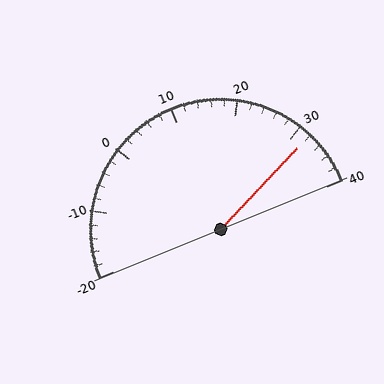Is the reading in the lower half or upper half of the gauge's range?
The reading is in the upper half of the range (-20 to 40).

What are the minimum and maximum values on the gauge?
The gauge ranges from -20 to 40.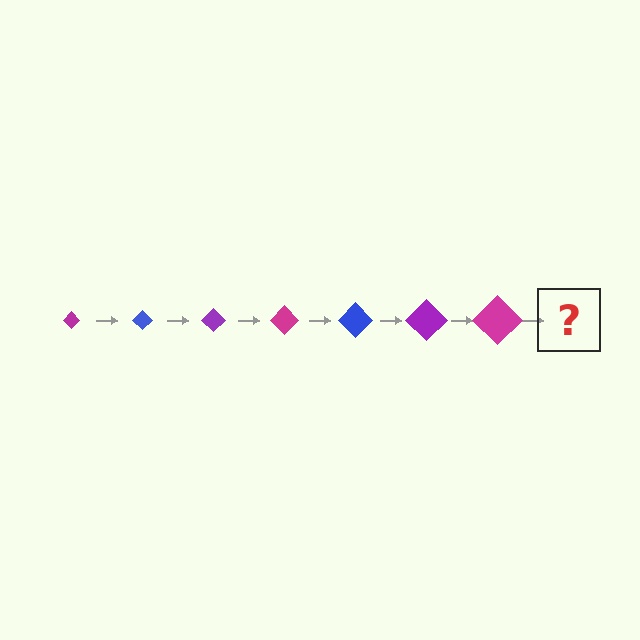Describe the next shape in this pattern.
It should be a blue diamond, larger than the previous one.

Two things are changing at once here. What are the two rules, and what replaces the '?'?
The two rules are that the diamond grows larger each step and the color cycles through magenta, blue, and purple. The '?' should be a blue diamond, larger than the previous one.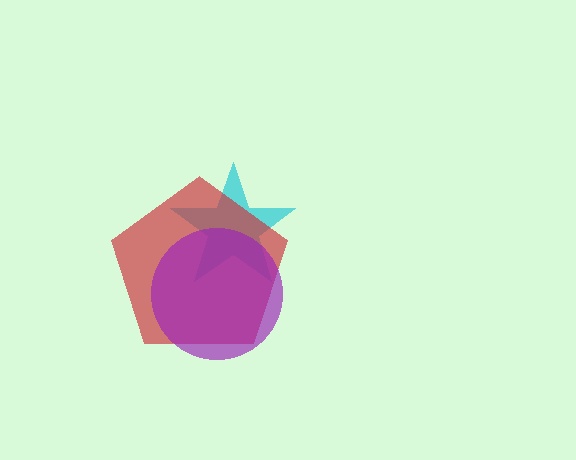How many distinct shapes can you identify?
There are 3 distinct shapes: a cyan star, a red pentagon, a purple circle.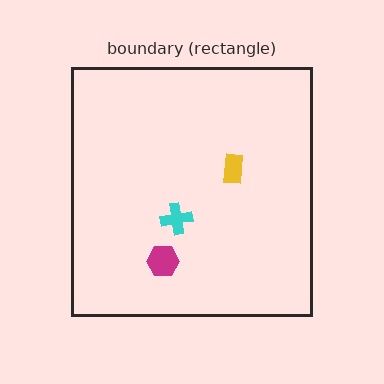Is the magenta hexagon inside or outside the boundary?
Inside.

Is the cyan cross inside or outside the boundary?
Inside.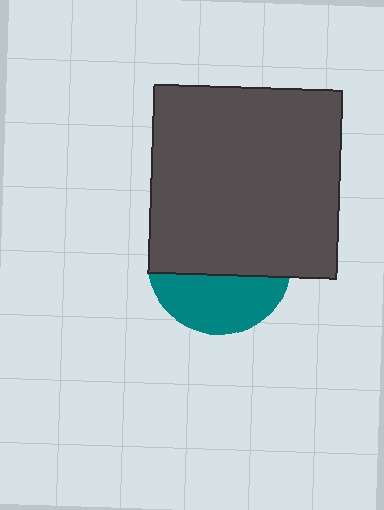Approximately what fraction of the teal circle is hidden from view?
Roughly 62% of the teal circle is hidden behind the dark gray square.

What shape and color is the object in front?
The object in front is a dark gray square.